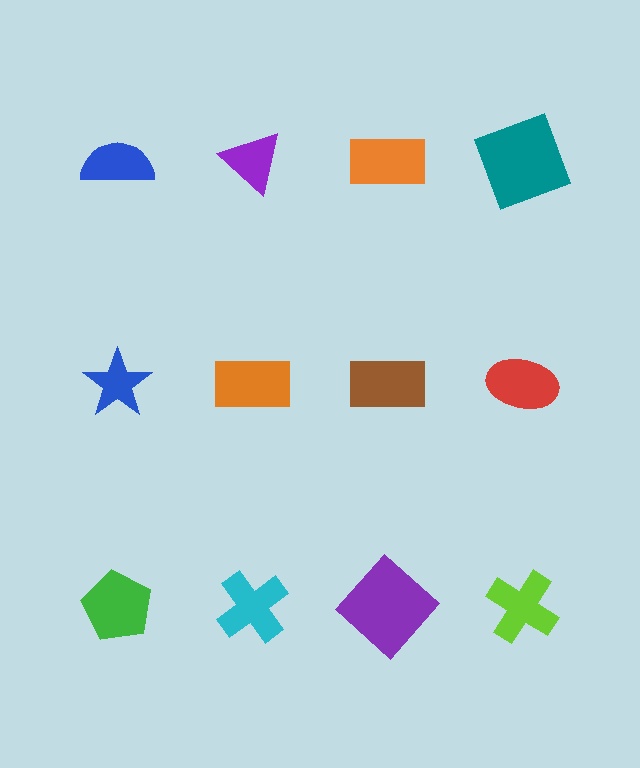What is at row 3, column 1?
A green pentagon.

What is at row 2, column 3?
A brown rectangle.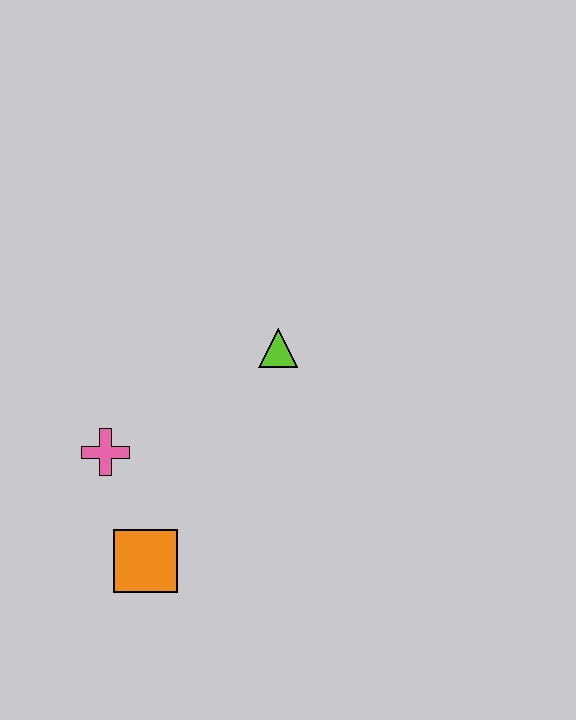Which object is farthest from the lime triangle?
The orange square is farthest from the lime triangle.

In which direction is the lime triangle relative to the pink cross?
The lime triangle is to the right of the pink cross.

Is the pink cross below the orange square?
No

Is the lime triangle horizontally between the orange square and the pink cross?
No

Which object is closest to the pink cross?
The orange square is closest to the pink cross.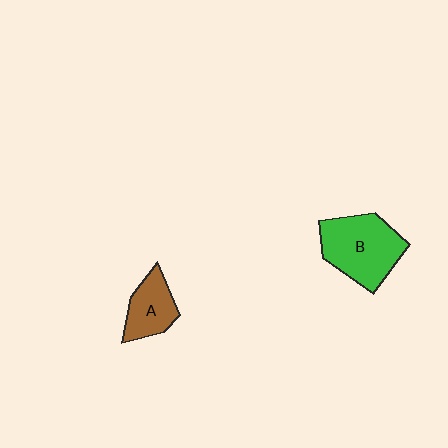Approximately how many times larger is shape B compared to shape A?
Approximately 1.8 times.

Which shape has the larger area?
Shape B (green).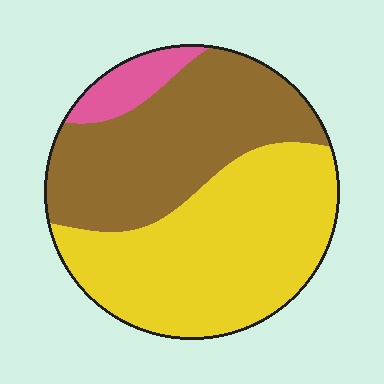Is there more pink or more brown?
Brown.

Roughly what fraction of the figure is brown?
Brown covers 42% of the figure.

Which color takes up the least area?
Pink, at roughly 5%.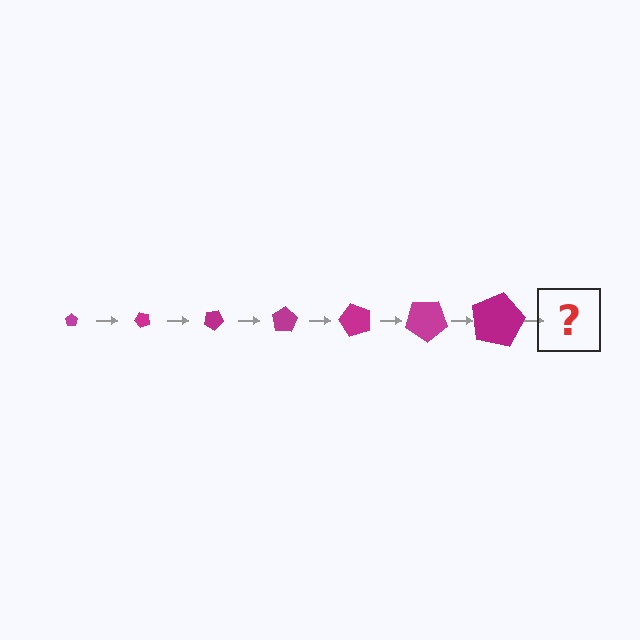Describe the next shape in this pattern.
It should be a pentagon, larger than the previous one and rotated 350 degrees from the start.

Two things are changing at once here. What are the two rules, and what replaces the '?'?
The two rules are that the pentagon grows larger each step and it rotates 50 degrees each step. The '?' should be a pentagon, larger than the previous one and rotated 350 degrees from the start.